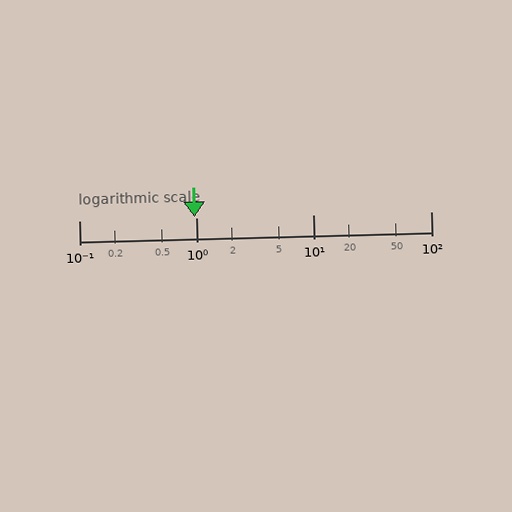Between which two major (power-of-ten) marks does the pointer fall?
The pointer is between 0.1 and 1.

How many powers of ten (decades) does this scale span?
The scale spans 3 decades, from 0.1 to 100.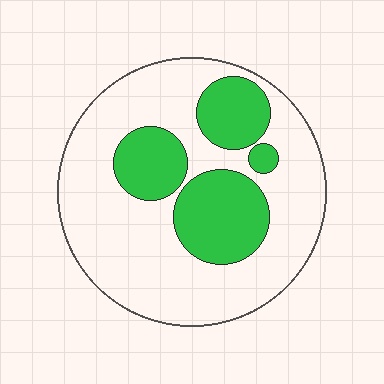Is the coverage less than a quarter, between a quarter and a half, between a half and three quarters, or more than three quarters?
Between a quarter and a half.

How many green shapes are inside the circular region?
4.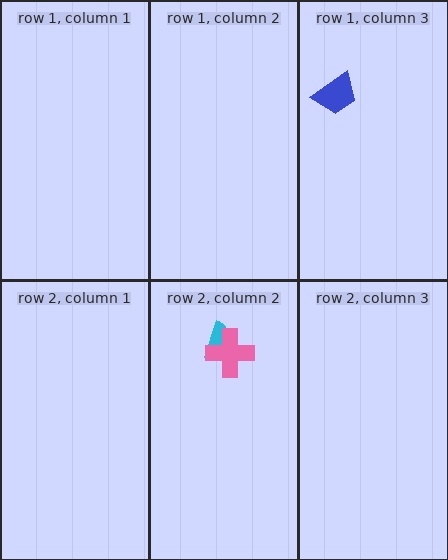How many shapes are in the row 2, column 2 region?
2.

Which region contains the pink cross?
The row 2, column 2 region.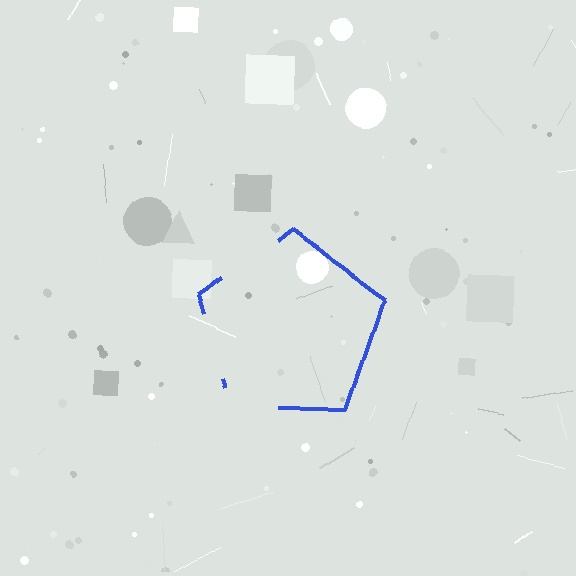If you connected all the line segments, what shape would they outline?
They would outline a pentagon.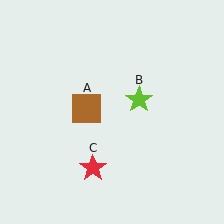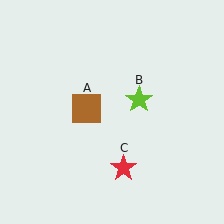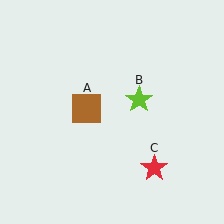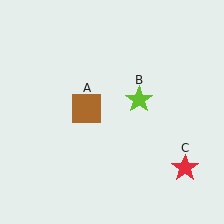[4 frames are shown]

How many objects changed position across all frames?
1 object changed position: red star (object C).